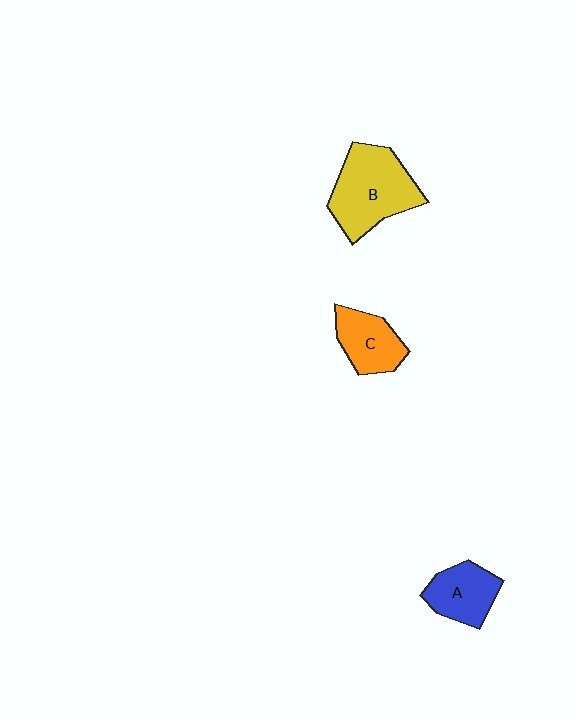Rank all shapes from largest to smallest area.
From largest to smallest: B (yellow), A (blue), C (orange).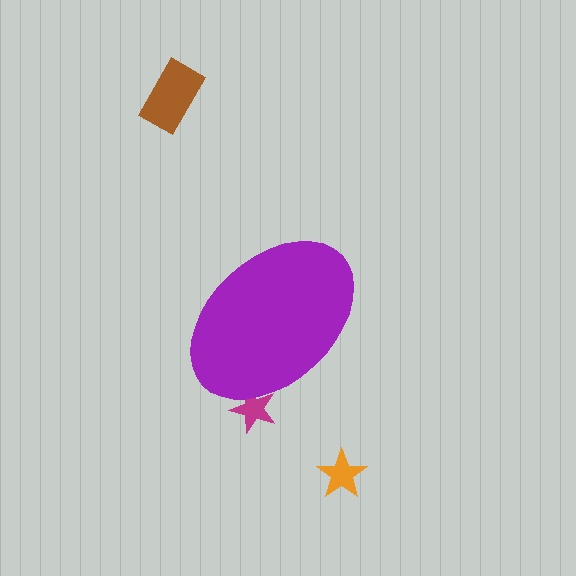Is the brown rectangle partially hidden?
No, the brown rectangle is fully visible.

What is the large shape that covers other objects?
A purple ellipse.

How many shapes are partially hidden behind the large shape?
1 shape is partially hidden.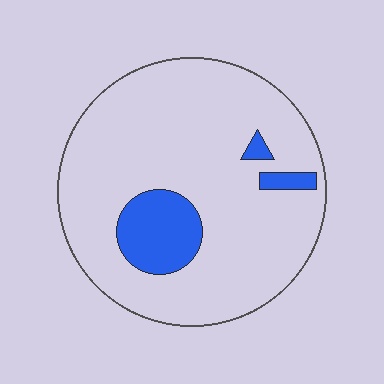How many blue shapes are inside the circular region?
3.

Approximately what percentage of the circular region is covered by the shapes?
Approximately 15%.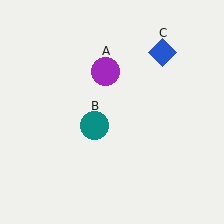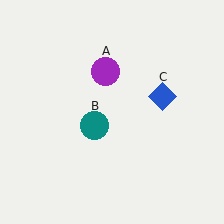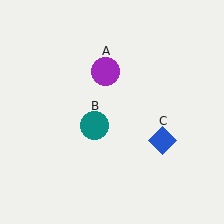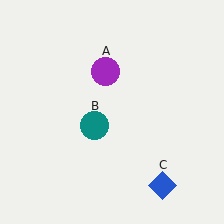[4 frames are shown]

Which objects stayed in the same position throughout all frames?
Purple circle (object A) and teal circle (object B) remained stationary.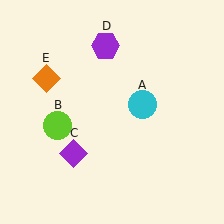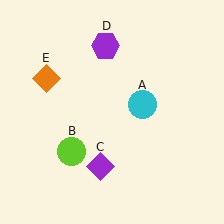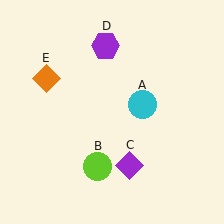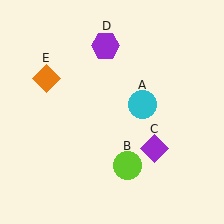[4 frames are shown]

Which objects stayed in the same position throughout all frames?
Cyan circle (object A) and purple hexagon (object D) and orange diamond (object E) remained stationary.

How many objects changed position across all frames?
2 objects changed position: lime circle (object B), purple diamond (object C).